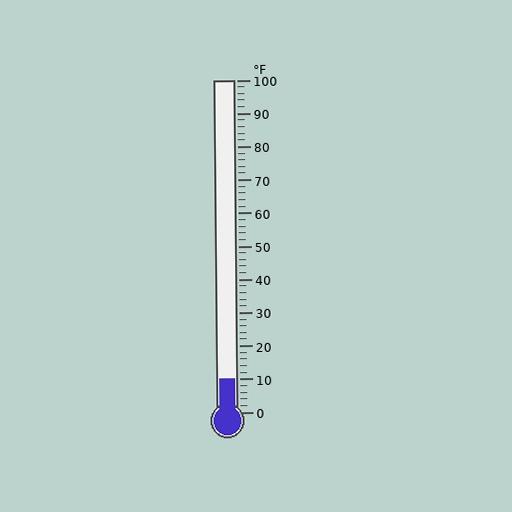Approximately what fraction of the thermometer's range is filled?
The thermometer is filled to approximately 10% of its range.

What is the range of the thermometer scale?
The thermometer scale ranges from 0°F to 100°F.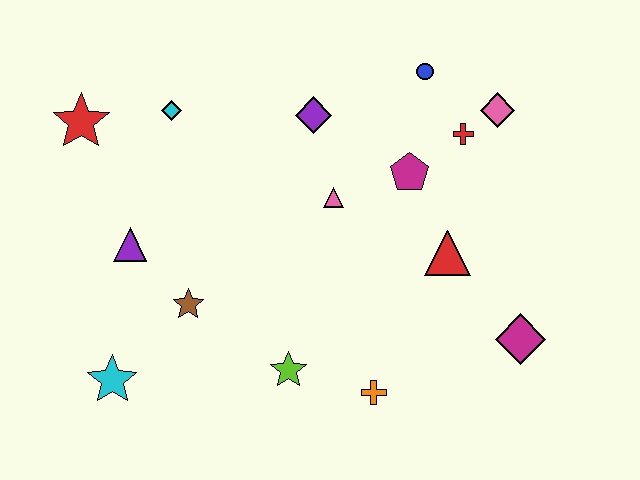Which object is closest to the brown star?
The purple triangle is closest to the brown star.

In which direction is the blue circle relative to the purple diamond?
The blue circle is to the right of the purple diamond.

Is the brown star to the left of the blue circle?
Yes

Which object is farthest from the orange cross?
The red star is farthest from the orange cross.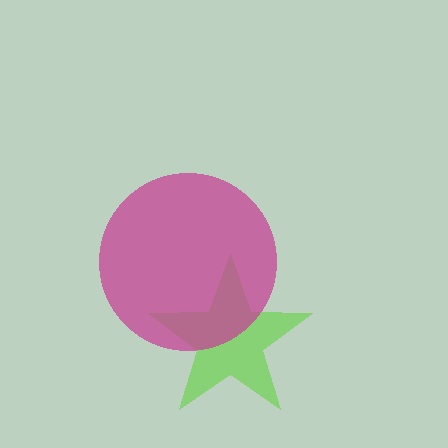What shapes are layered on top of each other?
The layered shapes are: a lime star, a magenta circle.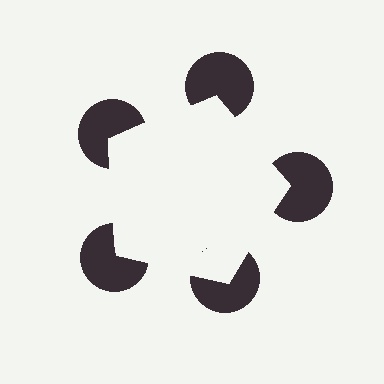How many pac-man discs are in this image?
There are 5 — one at each vertex of the illusory pentagon.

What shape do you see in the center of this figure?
An illusory pentagon — its edges are inferred from the aligned wedge cuts in the pac-man discs, not physically drawn.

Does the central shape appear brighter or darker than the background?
It typically appears slightly brighter than the background, even though no actual brightness change is drawn.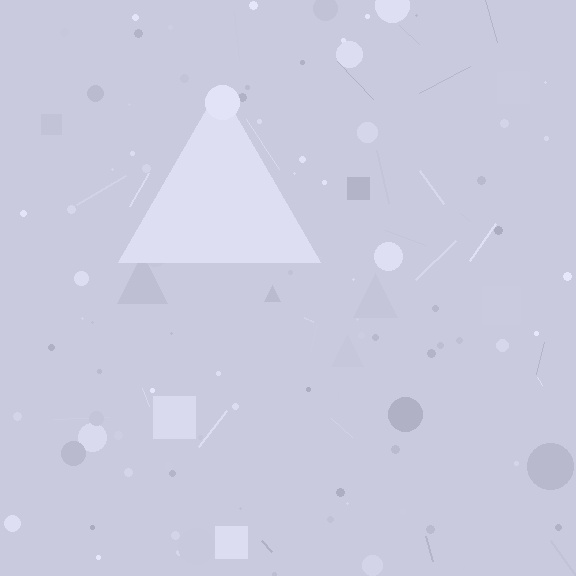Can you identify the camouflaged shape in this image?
The camouflaged shape is a triangle.